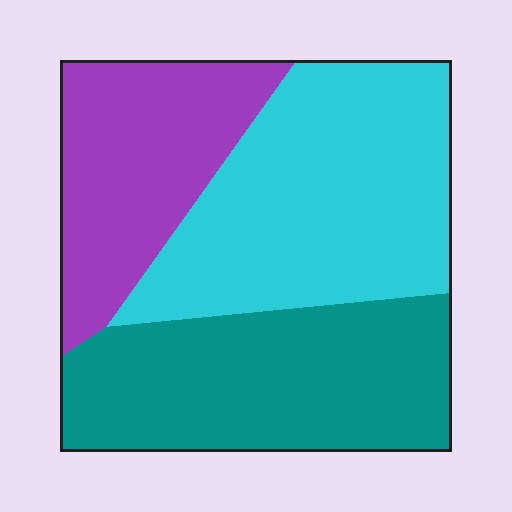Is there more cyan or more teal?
Cyan.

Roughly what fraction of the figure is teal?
Teal takes up between a third and a half of the figure.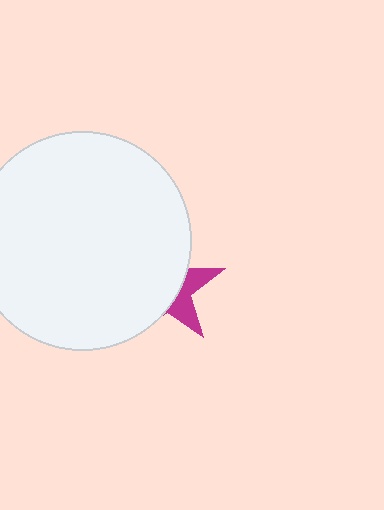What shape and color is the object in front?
The object in front is a white circle.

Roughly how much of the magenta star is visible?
A small part of it is visible (roughly 32%).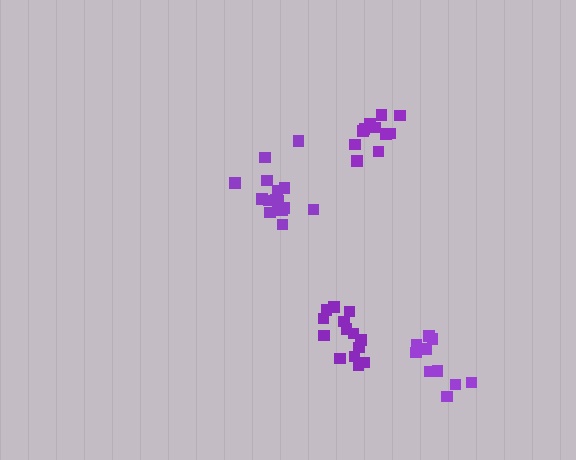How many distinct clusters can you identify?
There are 4 distinct clusters.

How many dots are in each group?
Group 1: 16 dots, Group 2: 14 dots, Group 3: 10 dots, Group 4: 11 dots (51 total).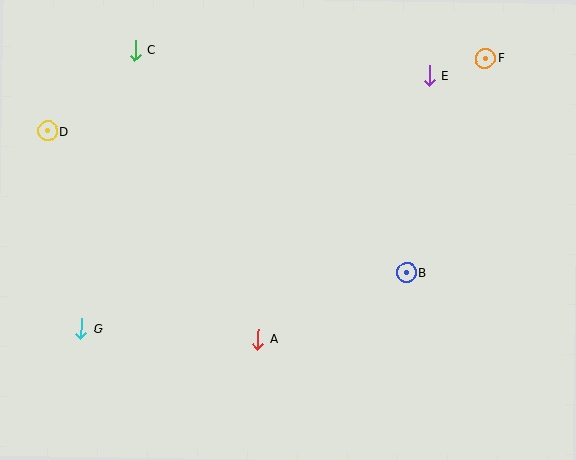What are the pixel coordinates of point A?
Point A is at (258, 339).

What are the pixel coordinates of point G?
Point G is at (81, 329).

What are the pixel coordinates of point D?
Point D is at (48, 131).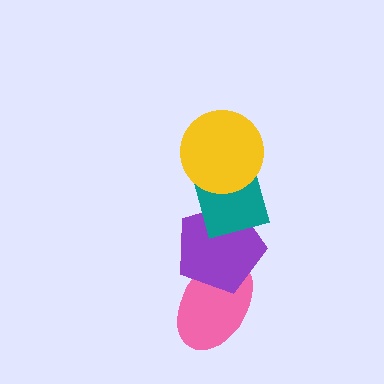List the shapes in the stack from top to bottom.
From top to bottom: the yellow circle, the teal diamond, the purple pentagon, the pink ellipse.